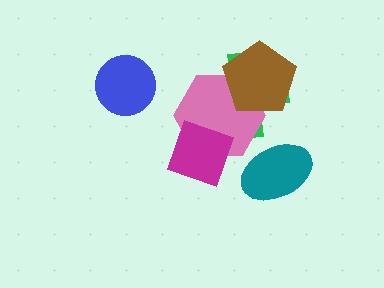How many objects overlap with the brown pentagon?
2 objects overlap with the brown pentagon.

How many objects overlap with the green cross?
2 objects overlap with the green cross.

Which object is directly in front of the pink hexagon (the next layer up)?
The brown pentagon is directly in front of the pink hexagon.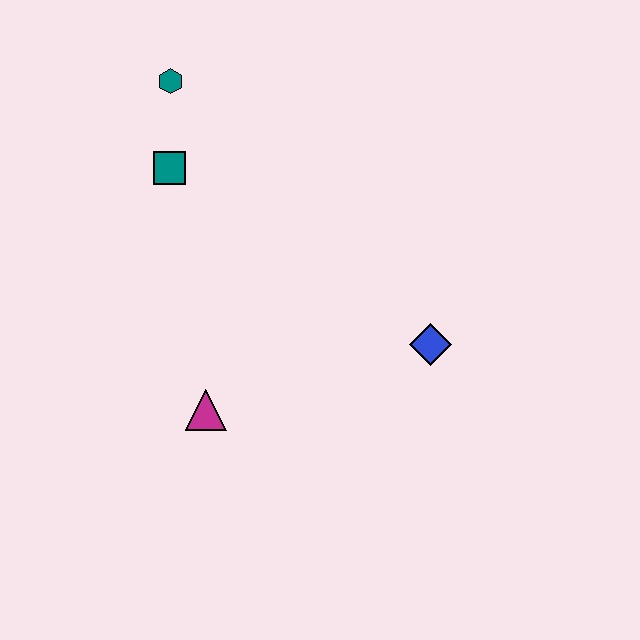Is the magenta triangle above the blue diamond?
No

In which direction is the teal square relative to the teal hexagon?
The teal square is below the teal hexagon.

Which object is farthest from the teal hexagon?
The blue diamond is farthest from the teal hexagon.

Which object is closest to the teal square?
The teal hexagon is closest to the teal square.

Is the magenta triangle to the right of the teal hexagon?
Yes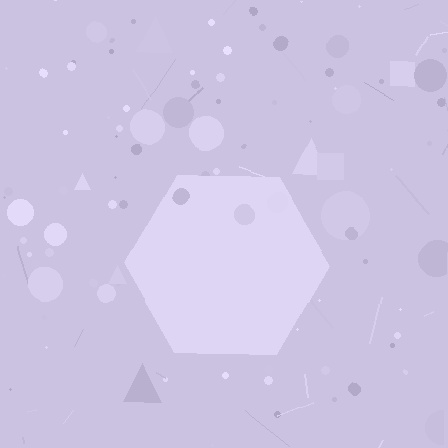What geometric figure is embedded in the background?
A hexagon is embedded in the background.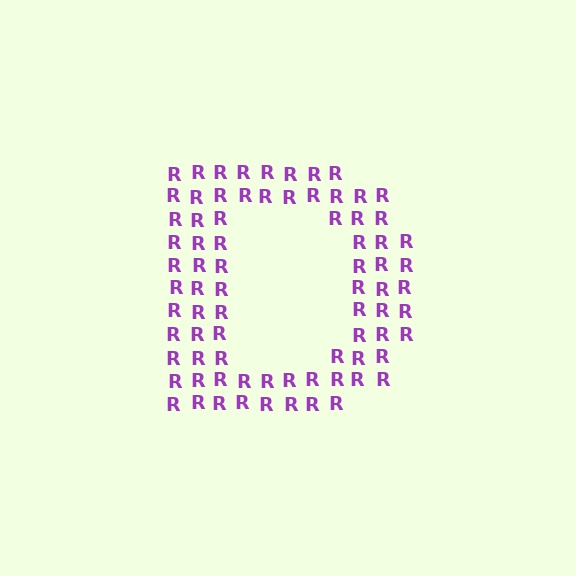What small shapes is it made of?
It is made of small letter R's.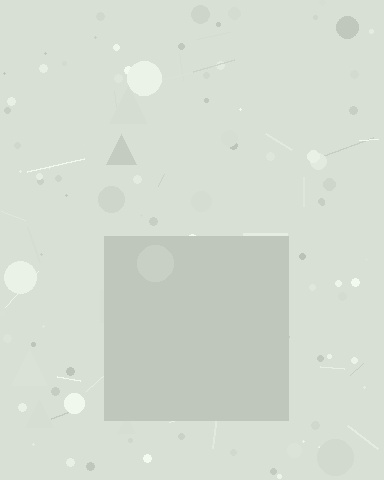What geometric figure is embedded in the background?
A square is embedded in the background.